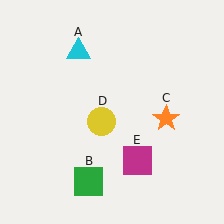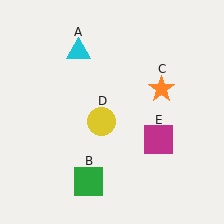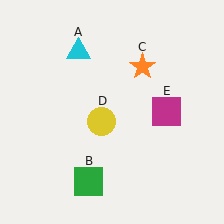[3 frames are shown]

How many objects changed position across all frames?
2 objects changed position: orange star (object C), magenta square (object E).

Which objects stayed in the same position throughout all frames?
Cyan triangle (object A) and green square (object B) and yellow circle (object D) remained stationary.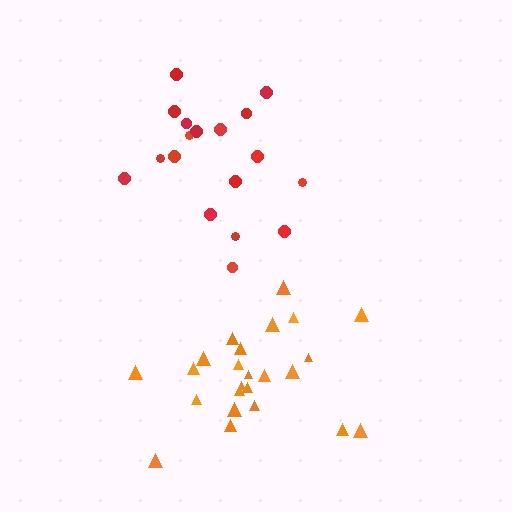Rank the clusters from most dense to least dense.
red, orange.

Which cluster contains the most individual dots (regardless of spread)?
Orange (25).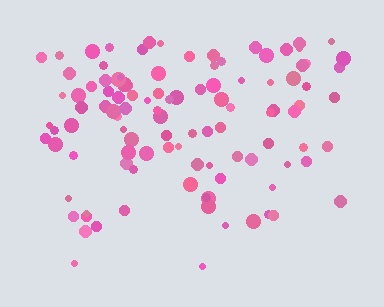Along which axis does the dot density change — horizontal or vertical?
Vertical.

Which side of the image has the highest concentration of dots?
The top.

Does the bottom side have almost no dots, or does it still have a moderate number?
Still a moderate number, just noticeably fewer than the top.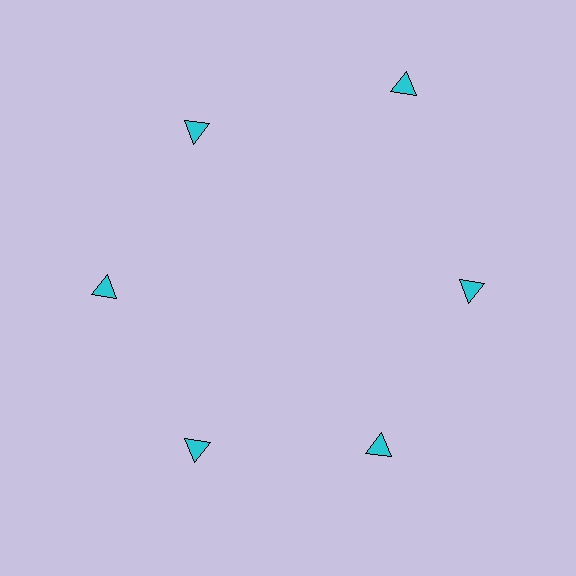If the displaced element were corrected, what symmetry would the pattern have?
It would have 6-fold rotational symmetry — the pattern would map onto itself every 60 degrees.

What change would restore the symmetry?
The symmetry would be restored by moving it inward, back onto the ring so that all 6 triangles sit at equal angles and equal distance from the center.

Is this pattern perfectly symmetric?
No. The 6 cyan triangles are arranged in a ring, but one element near the 1 o'clock position is pushed outward from the center, breaking the 6-fold rotational symmetry.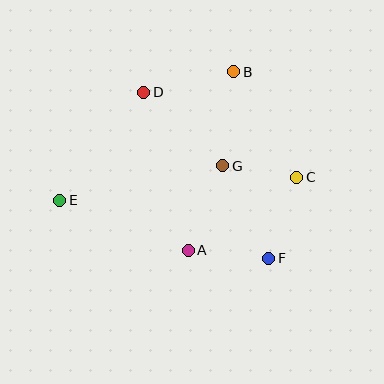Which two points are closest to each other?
Points C and G are closest to each other.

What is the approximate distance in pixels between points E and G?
The distance between E and G is approximately 167 pixels.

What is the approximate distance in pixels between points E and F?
The distance between E and F is approximately 217 pixels.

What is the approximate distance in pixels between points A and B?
The distance between A and B is approximately 184 pixels.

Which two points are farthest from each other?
Points C and E are farthest from each other.